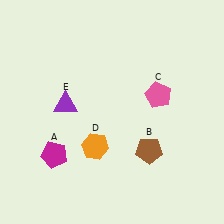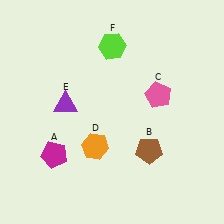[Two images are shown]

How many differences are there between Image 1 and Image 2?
There is 1 difference between the two images.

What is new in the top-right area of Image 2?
A lime hexagon (F) was added in the top-right area of Image 2.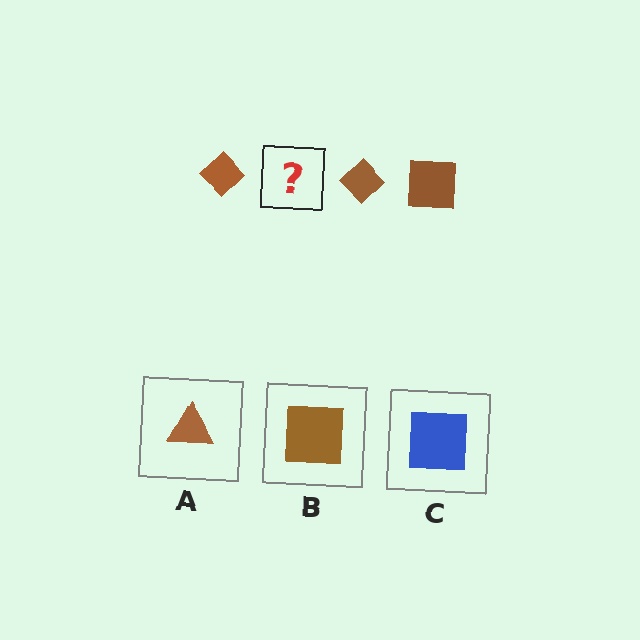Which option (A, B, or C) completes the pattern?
B.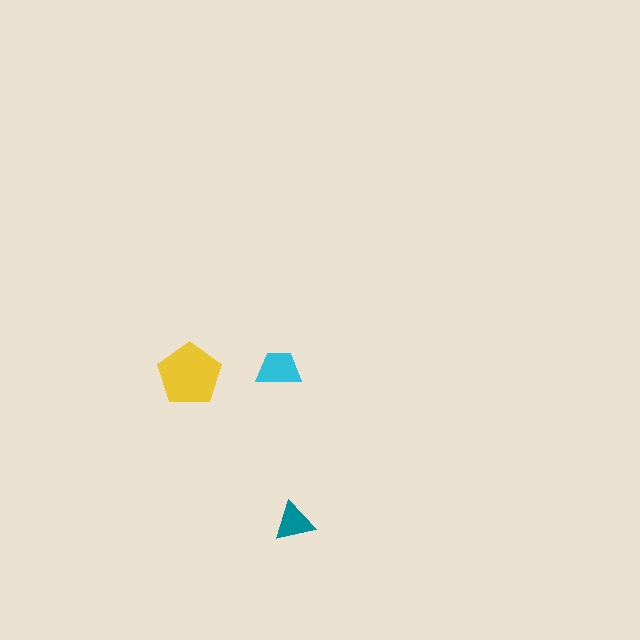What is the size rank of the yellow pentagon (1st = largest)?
1st.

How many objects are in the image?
There are 3 objects in the image.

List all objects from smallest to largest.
The teal triangle, the cyan trapezoid, the yellow pentagon.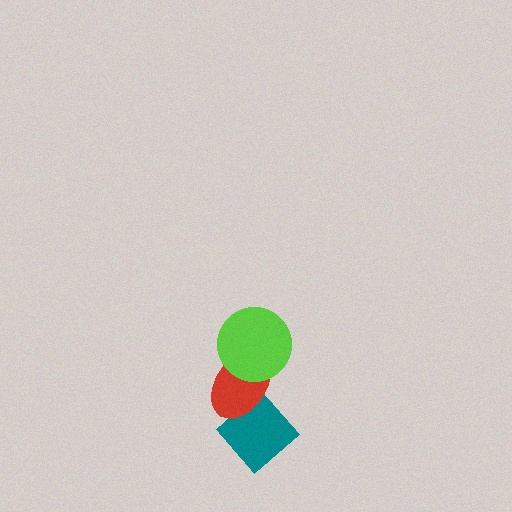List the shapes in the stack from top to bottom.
From top to bottom: the lime circle, the red ellipse, the teal diamond.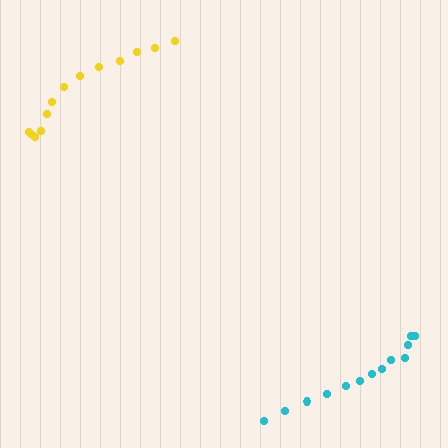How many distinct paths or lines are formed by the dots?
There are 2 distinct paths.